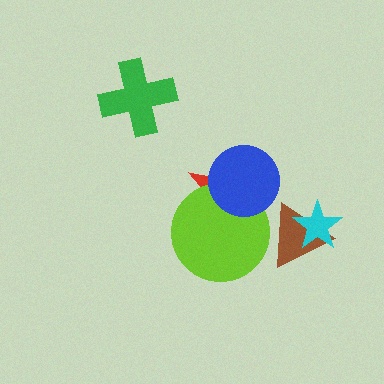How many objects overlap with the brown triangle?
2 objects overlap with the brown triangle.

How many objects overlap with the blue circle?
2 objects overlap with the blue circle.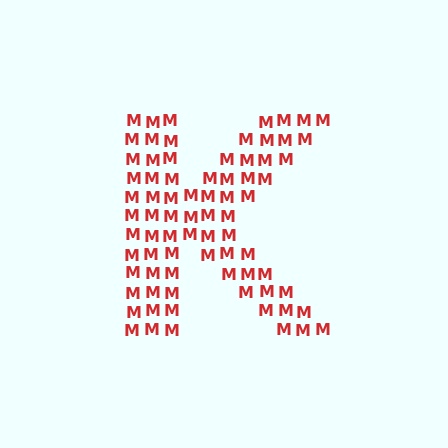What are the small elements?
The small elements are letter M's.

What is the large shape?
The large shape is the letter K.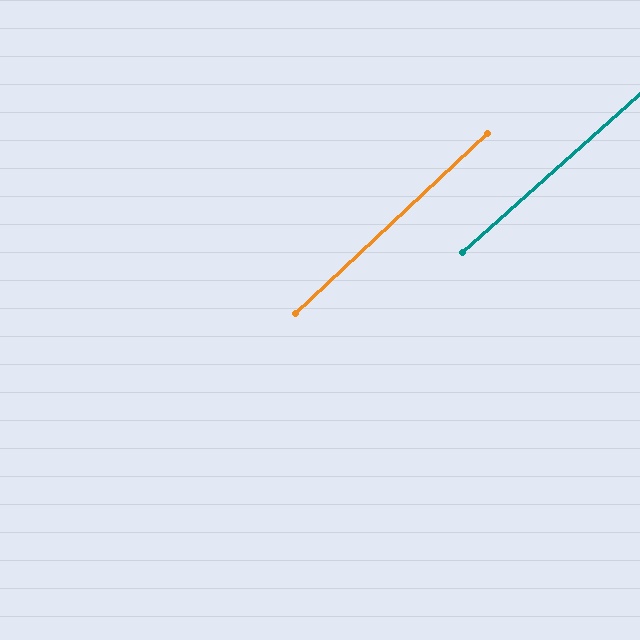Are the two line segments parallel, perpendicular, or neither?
Parallel — their directions differ by only 1.4°.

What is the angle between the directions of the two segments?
Approximately 1 degree.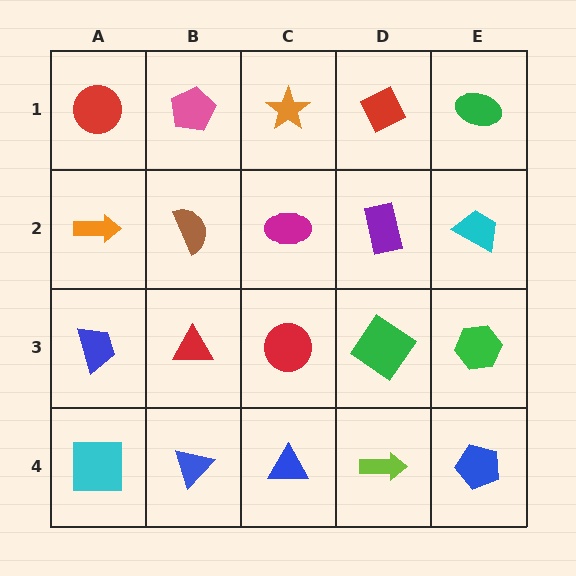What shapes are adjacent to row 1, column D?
A purple rectangle (row 2, column D), an orange star (row 1, column C), a green ellipse (row 1, column E).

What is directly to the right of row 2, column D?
A cyan trapezoid.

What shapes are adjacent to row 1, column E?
A cyan trapezoid (row 2, column E), a red diamond (row 1, column D).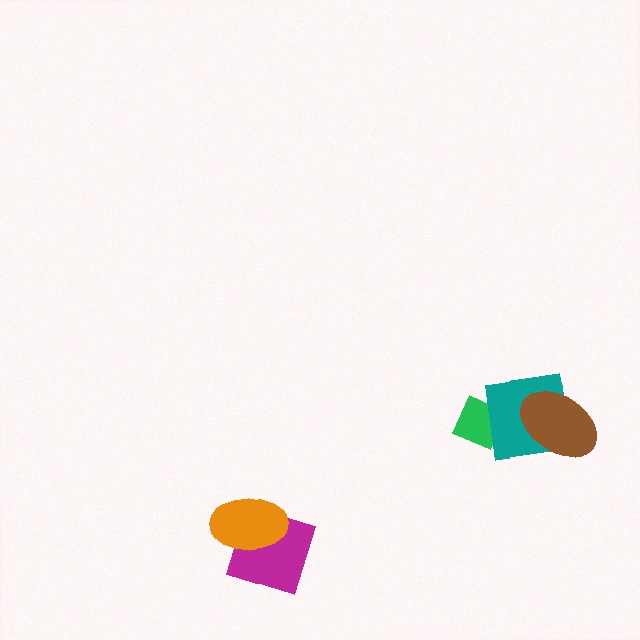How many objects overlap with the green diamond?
1 object overlaps with the green diamond.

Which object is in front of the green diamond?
The teal square is in front of the green diamond.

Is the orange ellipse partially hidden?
No, no other shape covers it.